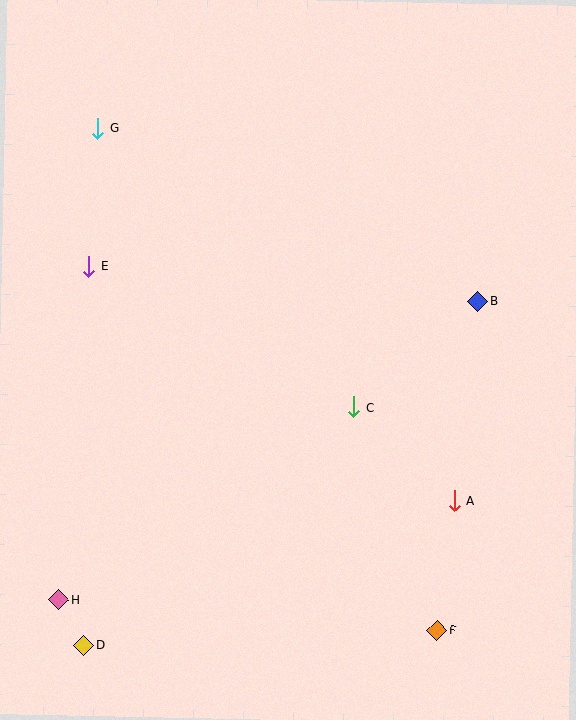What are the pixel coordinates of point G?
Point G is at (97, 128).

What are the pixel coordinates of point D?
Point D is at (84, 645).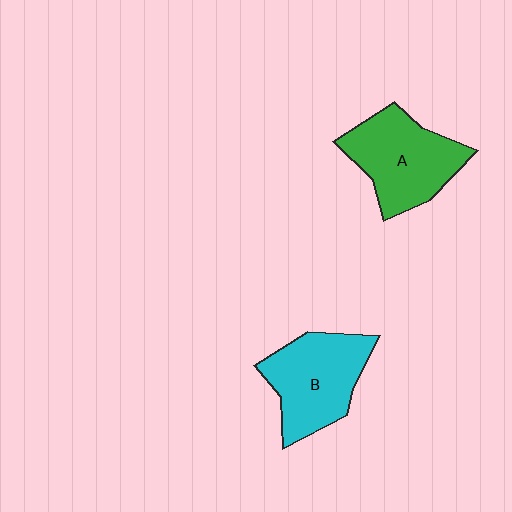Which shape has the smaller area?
Shape B (cyan).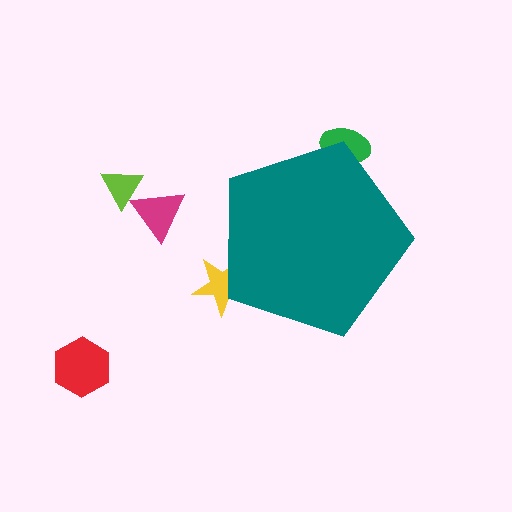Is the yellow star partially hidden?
Yes, the yellow star is partially hidden behind the teal pentagon.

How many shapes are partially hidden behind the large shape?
2 shapes are partially hidden.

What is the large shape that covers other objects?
A teal pentagon.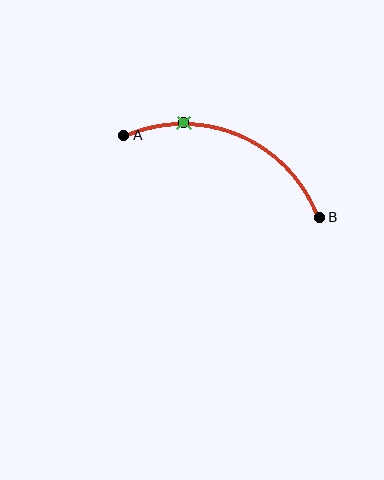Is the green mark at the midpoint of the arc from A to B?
No. The green mark lies on the arc but is closer to endpoint A. The arc midpoint would be at the point on the curve equidistant along the arc from both A and B.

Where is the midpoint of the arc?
The arc midpoint is the point on the curve farthest from the straight line joining A and B. It sits above that line.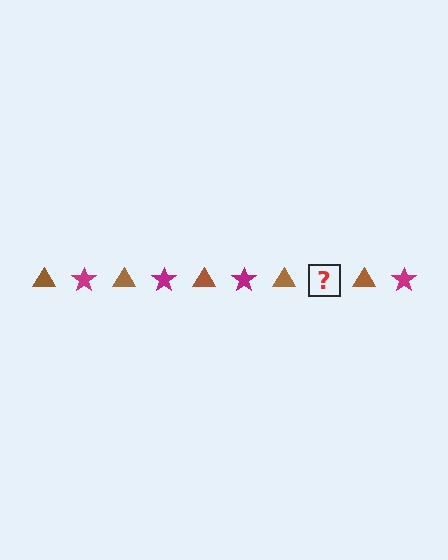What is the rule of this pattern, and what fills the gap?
The rule is that the pattern alternates between brown triangle and magenta star. The gap should be filled with a magenta star.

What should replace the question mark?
The question mark should be replaced with a magenta star.